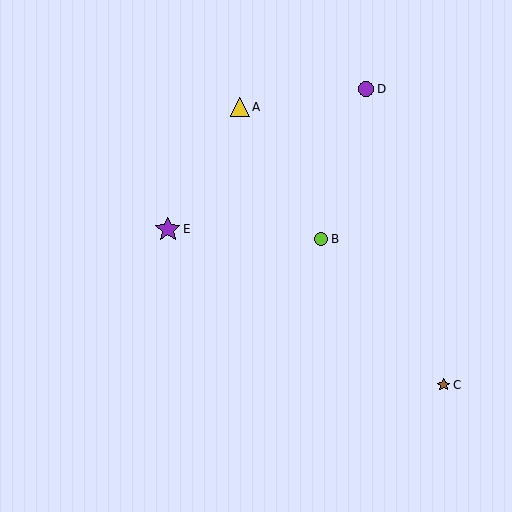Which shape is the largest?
The purple star (labeled E) is the largest.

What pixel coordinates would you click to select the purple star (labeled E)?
Click at (168, 229) to select the purple star E.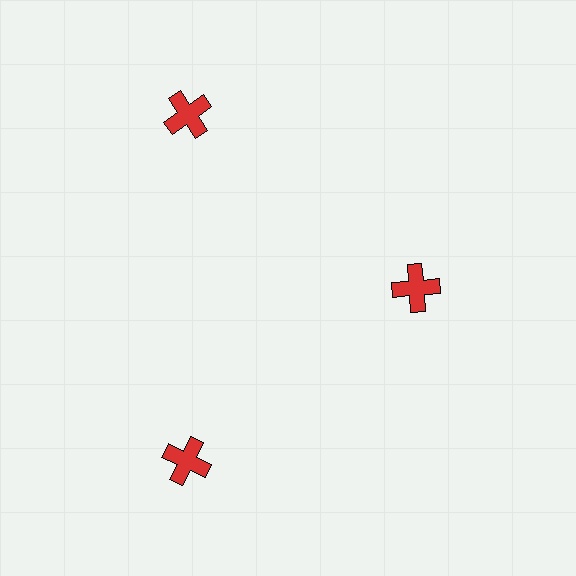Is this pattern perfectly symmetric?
No. The 3 red crosses are arranged in a ring, but one element near the 3 o'clock position is pulled inward toward the center, breaking the 3-fold rotational symmetry.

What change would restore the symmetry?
The symmetry would be restored by moving it outward, back onto the ring so that all 3 crosses sit at equal angles and equal distance from the center.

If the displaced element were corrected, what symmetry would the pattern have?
It would have 3-fold rotational symmetry — the pattern would map onto itself every 120 degrees.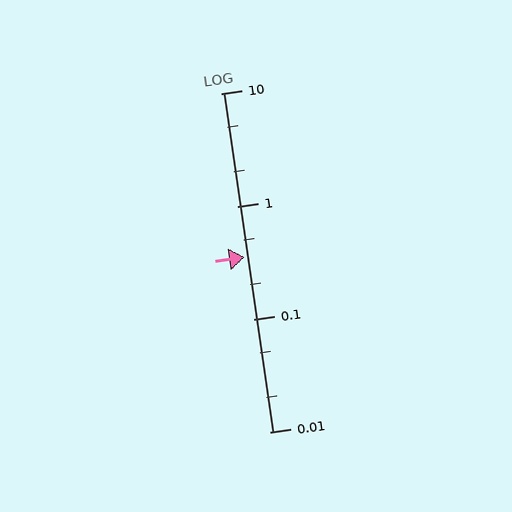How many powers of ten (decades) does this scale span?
The scale spans 3 decades, from 0.01 to 10.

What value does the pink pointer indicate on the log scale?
The pointer indicates approximately 0.35.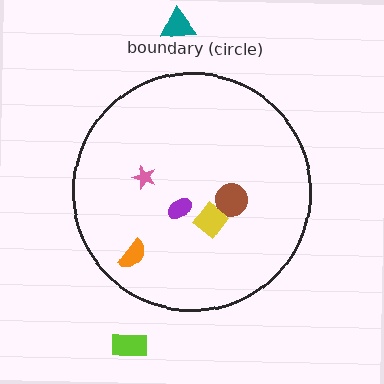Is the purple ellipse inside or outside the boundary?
Inside.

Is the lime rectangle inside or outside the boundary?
Outside.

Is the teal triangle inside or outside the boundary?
Outside.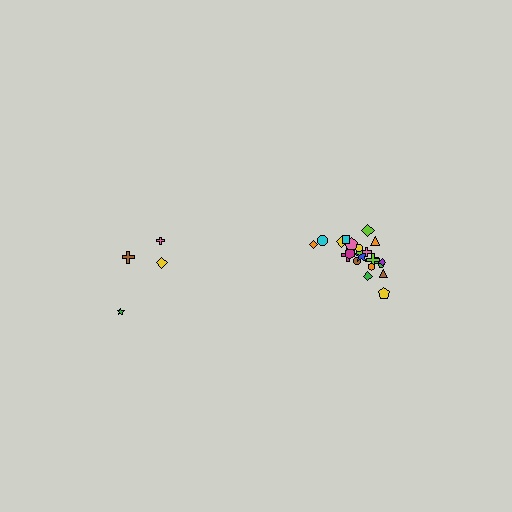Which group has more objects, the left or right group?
The right group.